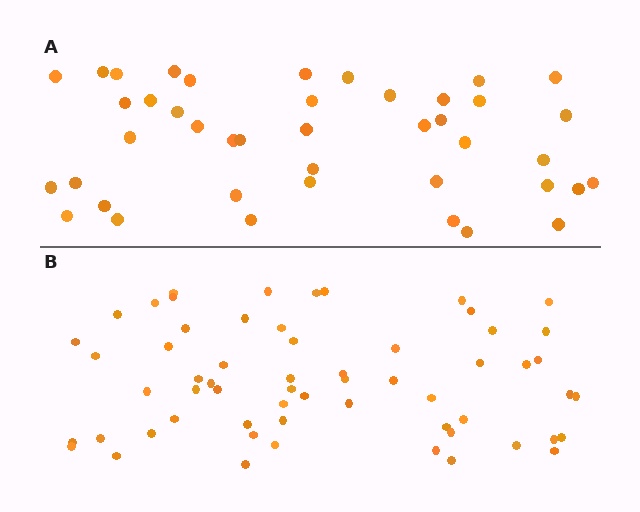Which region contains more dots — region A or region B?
Region B (the bottom region) has more dots.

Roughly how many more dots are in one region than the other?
Region B has approximately 20 more dots than region A.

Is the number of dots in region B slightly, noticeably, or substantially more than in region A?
Region B has noticeably more, but not dramatically so. The ratio is roughly 1.4 to 1.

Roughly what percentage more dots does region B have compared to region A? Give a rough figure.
About 45% more.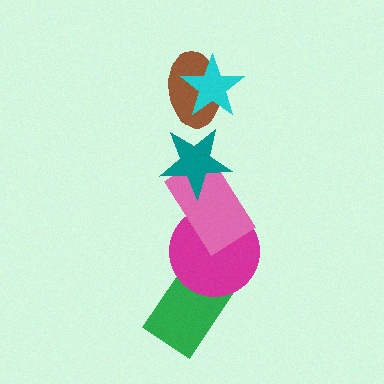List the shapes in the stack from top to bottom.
From top to bottom: the cyan star, the brown ellipse, the teal star, the pink rectangle, the magenta circle, the green rectangle.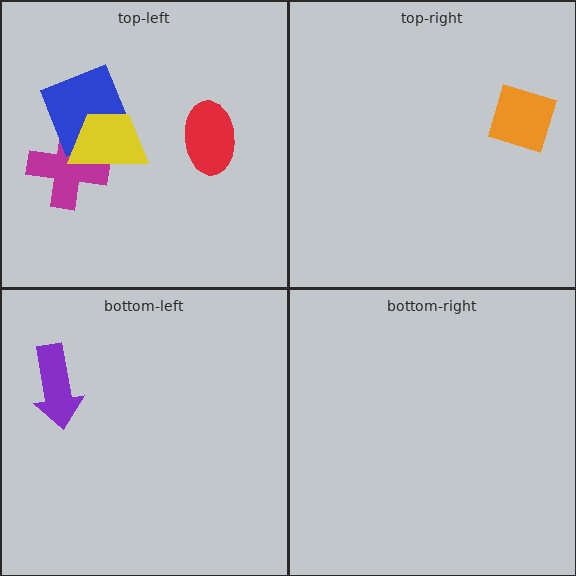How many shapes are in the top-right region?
1.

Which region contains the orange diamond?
The top-right region.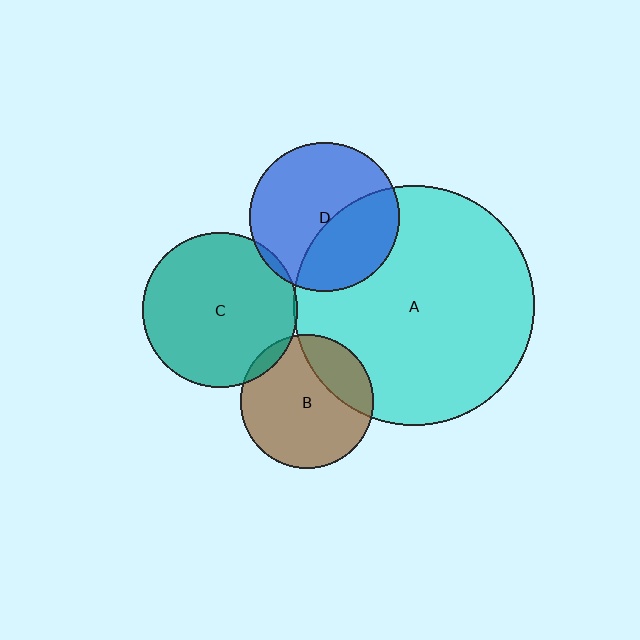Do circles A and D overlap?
Yes.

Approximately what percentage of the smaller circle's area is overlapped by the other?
Approximately 40%.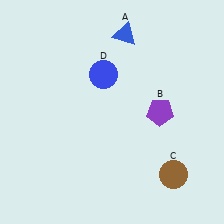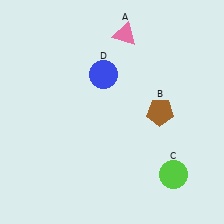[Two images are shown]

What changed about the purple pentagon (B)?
In Image 1, B is purple. In Image 2, it changed to brown.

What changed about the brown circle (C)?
In Image 1, C is brown. In Image 2, it changed to lime.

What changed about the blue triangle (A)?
In Image 1, A is blue. In Image 2, it changed to pink.